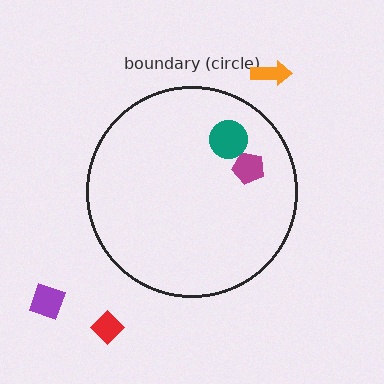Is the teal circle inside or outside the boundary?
Inside.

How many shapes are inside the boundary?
2 inside, 3 outside.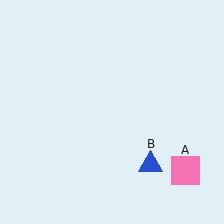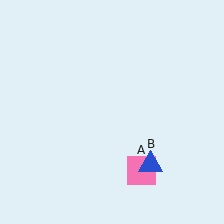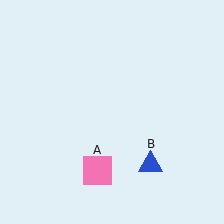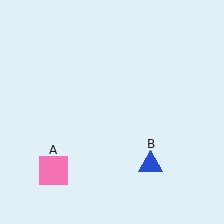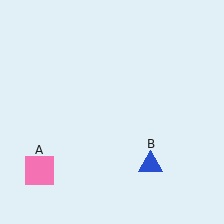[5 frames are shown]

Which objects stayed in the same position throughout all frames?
Blue triangle (object B) remained stationary.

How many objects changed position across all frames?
1 object changed position: pink square (object A).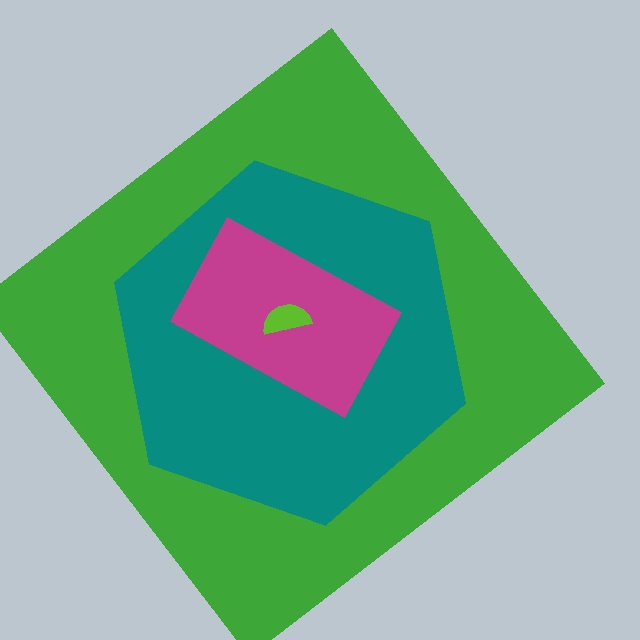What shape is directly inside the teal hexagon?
The magenta rectangle.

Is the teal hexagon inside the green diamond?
Yes.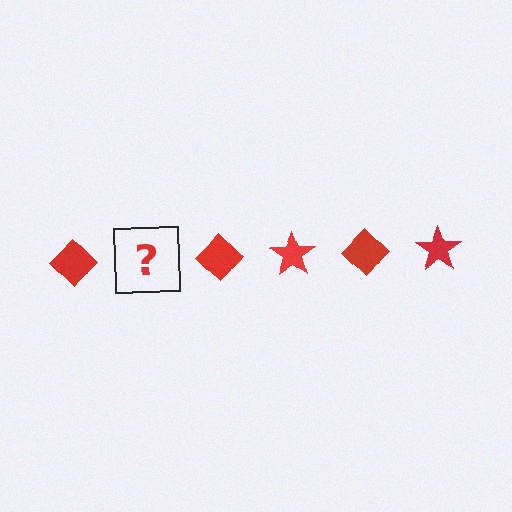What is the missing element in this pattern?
The missing element is a red star.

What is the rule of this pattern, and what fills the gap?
The rule is that the pattern cycles through diamond, star shapes in red. The gap should be filled with a red star.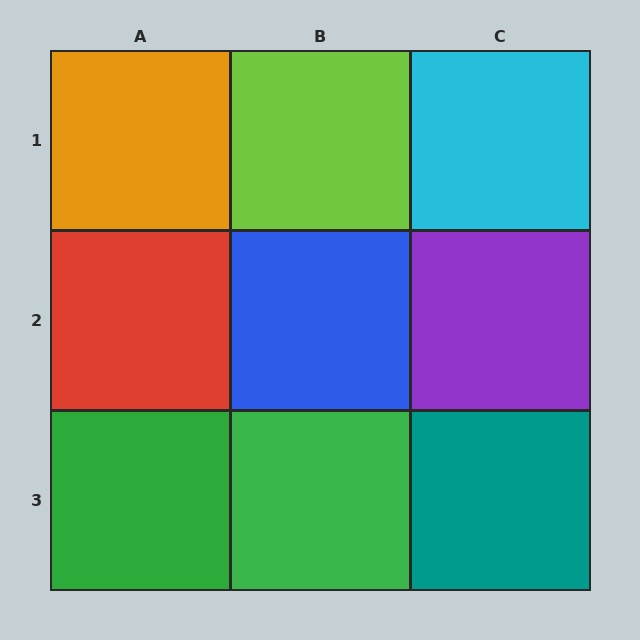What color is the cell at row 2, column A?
Red.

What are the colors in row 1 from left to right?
Orange, lime, cyan.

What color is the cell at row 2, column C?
Purple.